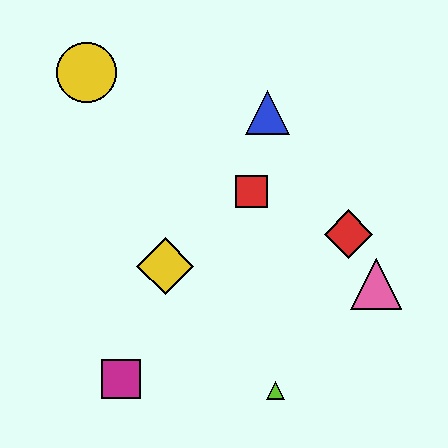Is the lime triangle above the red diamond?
No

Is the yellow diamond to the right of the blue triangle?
No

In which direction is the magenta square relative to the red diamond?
The magenta square is to the left of the red diamond.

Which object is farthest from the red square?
The magenta square is farthest from the red square.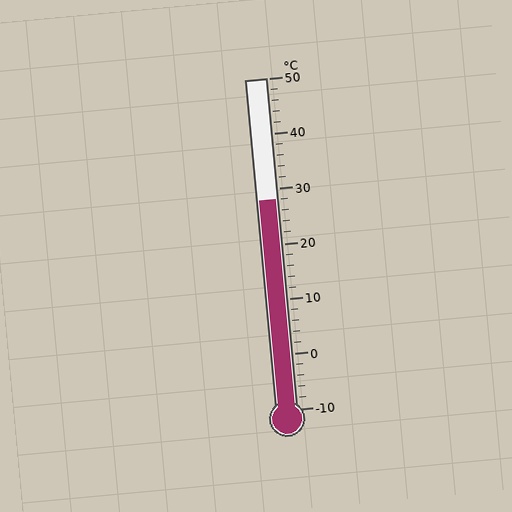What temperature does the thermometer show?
The thermometer shows approximately 28°C.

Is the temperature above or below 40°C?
The temperature is below 40°C.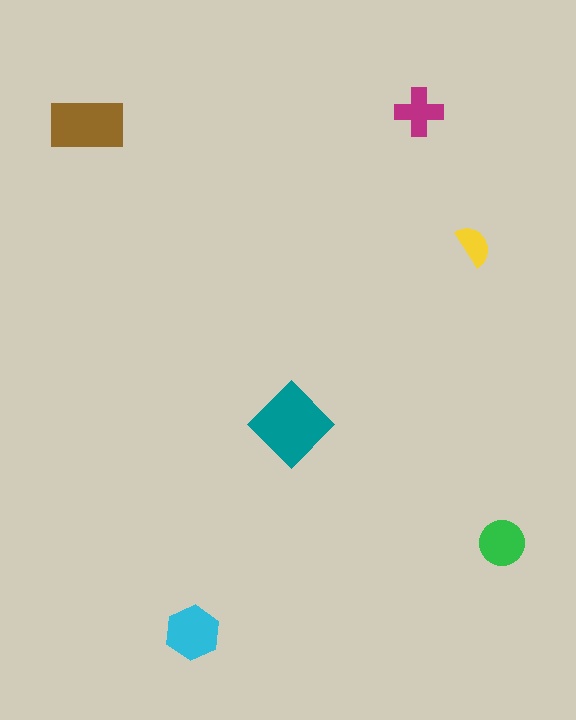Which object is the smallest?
The yellow semicircle.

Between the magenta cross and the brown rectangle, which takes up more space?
The brown rectangle.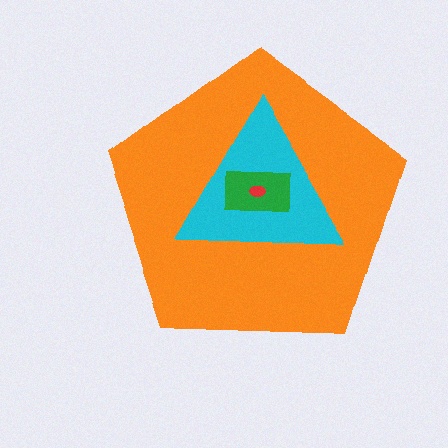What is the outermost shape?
The orange pentagon.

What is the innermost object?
The red ellipse.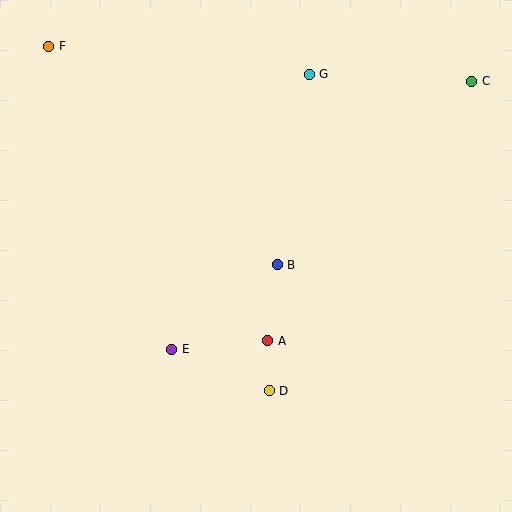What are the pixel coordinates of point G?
Point G is at (309, 74).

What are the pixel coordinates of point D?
Point D is at (269, 391).